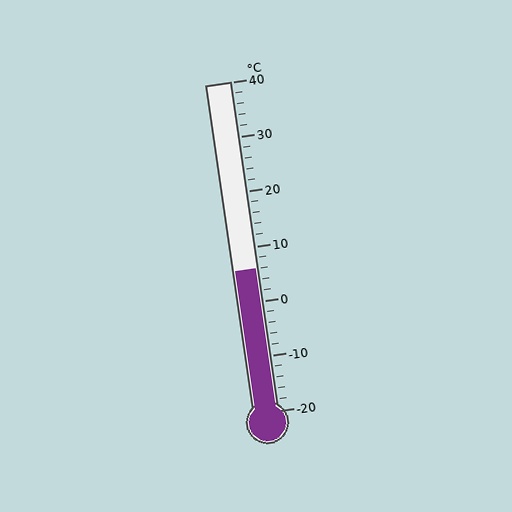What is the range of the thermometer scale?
The thermometer scale ranges from -20°C to 40°C.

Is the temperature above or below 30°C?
The temperature is below 30°C.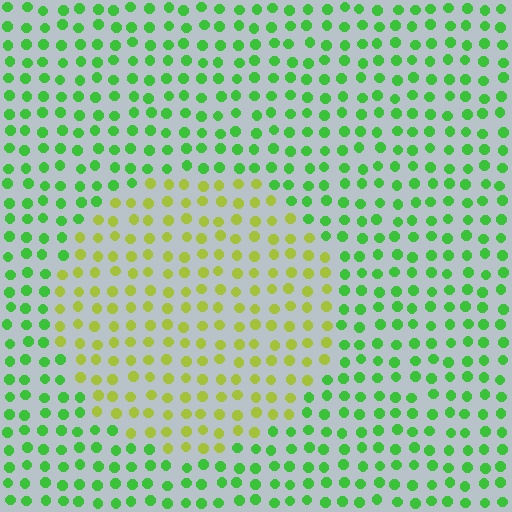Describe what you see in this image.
The image is filled with small green elements in a uniform arrangement. A circle-shaped region is visible where the elements are tinted to a slightly different hue, forming a subtle color boundary.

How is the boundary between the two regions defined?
The boundary is defined purely by a slight shift in hue (about 47 degrees). Spacing, size, and orientation are identical on both sides.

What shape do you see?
I see a circle.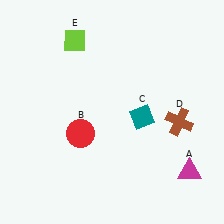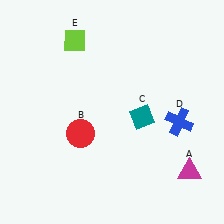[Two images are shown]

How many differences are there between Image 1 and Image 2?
There is 1 difference between the two images.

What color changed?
The cross (D) changed from brown in Image 1 to blue in Image 2.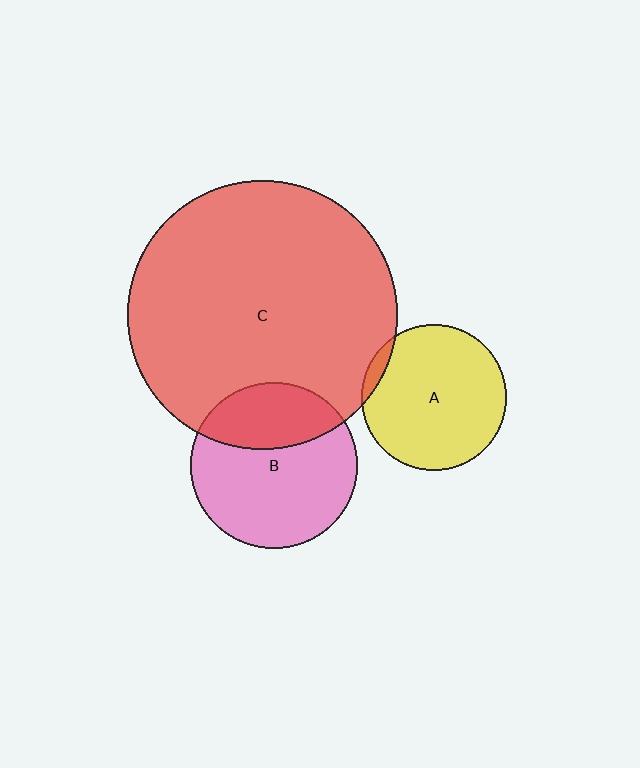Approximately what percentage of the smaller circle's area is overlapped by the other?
Approximately 5%.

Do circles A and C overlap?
Yes.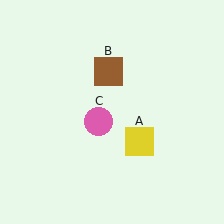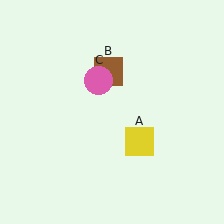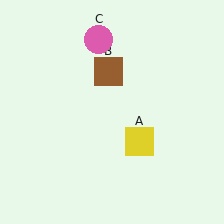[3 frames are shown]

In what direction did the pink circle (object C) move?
The pink circle (object C) moved up.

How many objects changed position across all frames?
1 object changed position: pink circle (object C).